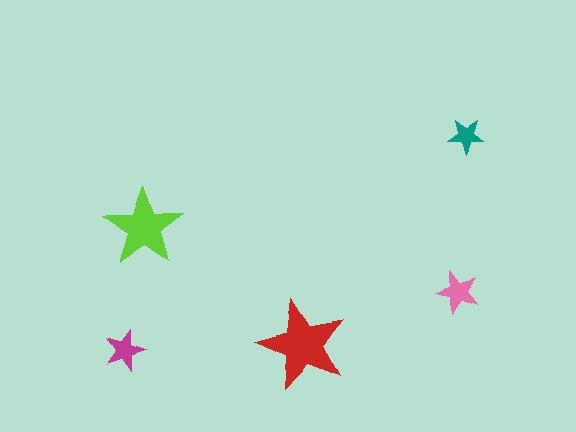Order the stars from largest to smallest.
the red one, the lime one, the pink one, the magenta one, the teal one.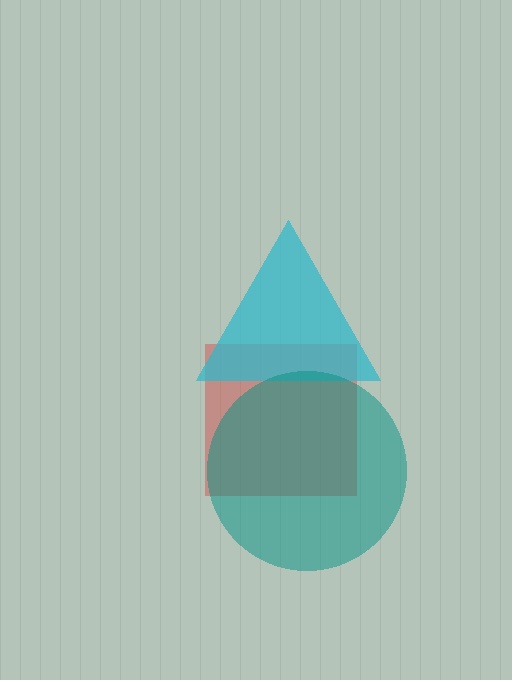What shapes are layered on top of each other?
The layered shapes are: a red square, a cyan triangle, a teal circle.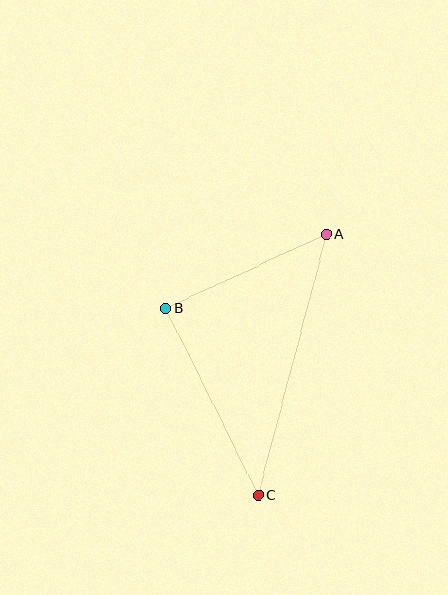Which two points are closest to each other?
Points A and B are closest to each other.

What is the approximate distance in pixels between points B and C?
The distance between B and C is approximately 208 pixels.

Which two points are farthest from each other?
Points A and C are farthest from each other.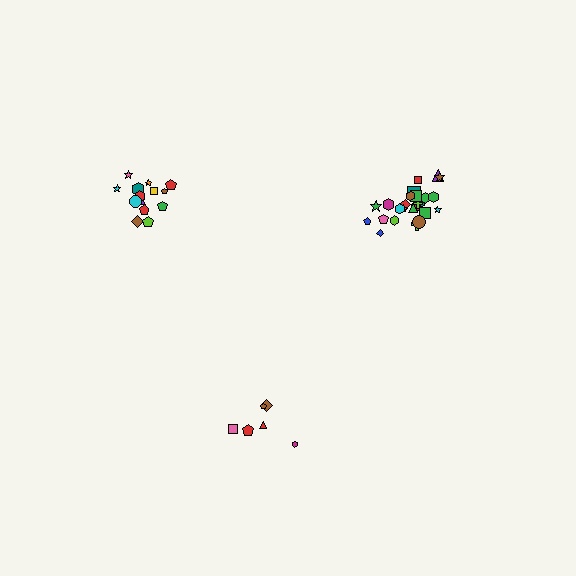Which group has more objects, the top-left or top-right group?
The top-right group.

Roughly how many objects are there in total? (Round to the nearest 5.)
Roughly 45 objects in total.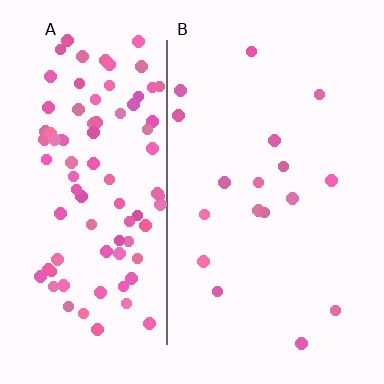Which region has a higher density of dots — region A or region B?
A (the left).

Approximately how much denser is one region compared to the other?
Approximately 5.4× — region A over region B.